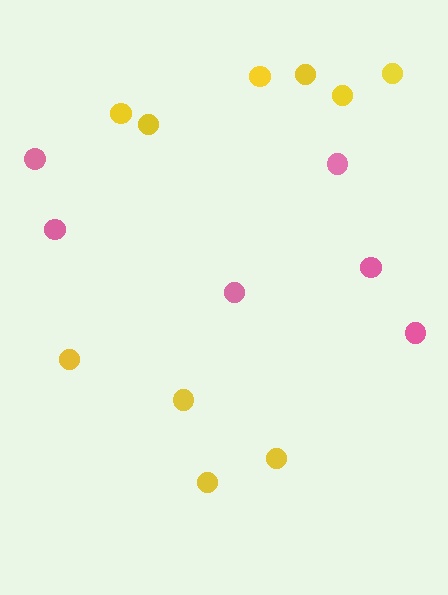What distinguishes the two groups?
There are 2 groups: one group of yellow circles (10) and one group of pink circles (6).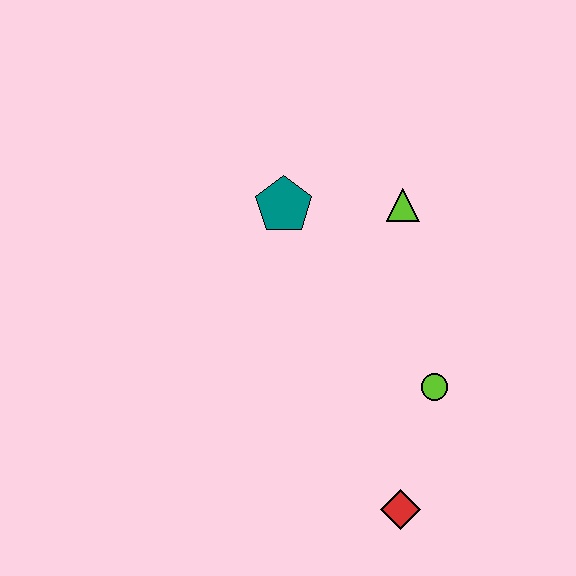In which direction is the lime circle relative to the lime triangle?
The lime circle is below the lime triangle.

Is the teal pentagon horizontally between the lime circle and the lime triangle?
No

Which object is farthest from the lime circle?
The teal pentagon is farthest from the lime circle.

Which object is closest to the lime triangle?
The teal pentagon is closest to the lime triangle.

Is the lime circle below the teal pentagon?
Yes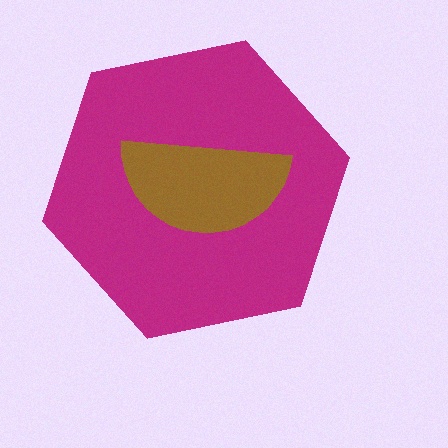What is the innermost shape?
The brown semicircle.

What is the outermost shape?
The magenta hexagon.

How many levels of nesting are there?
2.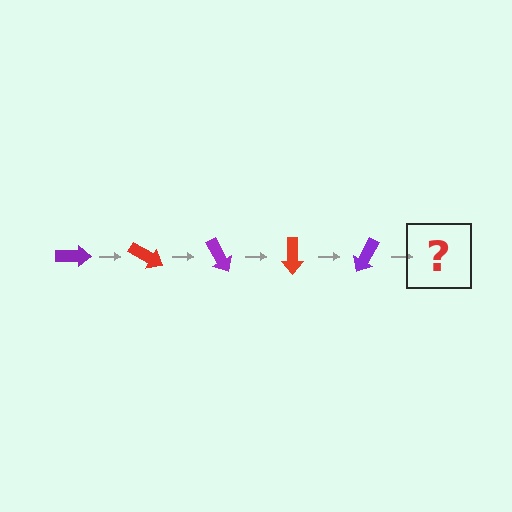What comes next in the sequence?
The next element should be a red arrow, rotated 150 degrees from the start.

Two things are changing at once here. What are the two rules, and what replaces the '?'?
The two rules are that it rotates 30 degrees each step and the color cycles through purple and red. The '?' should be a red arrow, rotated 150 degrees from the start.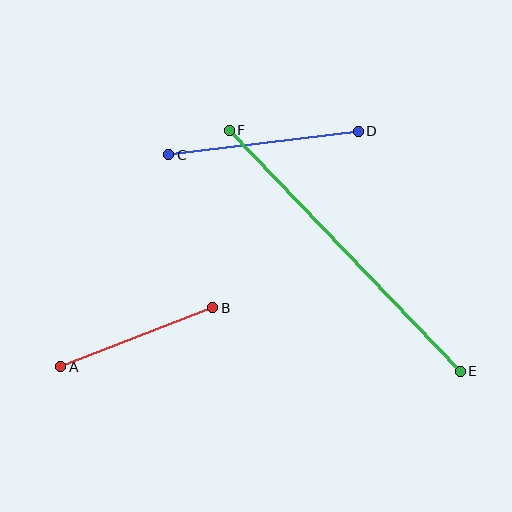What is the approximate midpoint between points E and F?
The midpoint is at approximately (345, 251) pixels.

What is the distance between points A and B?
The distance is approximately 163 pixels.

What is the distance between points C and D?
The distance is approximately 191 pixels.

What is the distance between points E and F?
The distance is approximately 334 pixels.